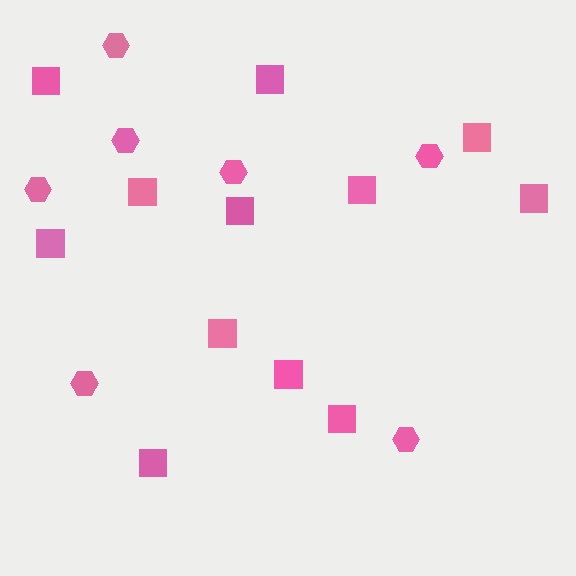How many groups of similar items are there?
There are 2 groups: one group of hexagons (7) and one group of squares (12).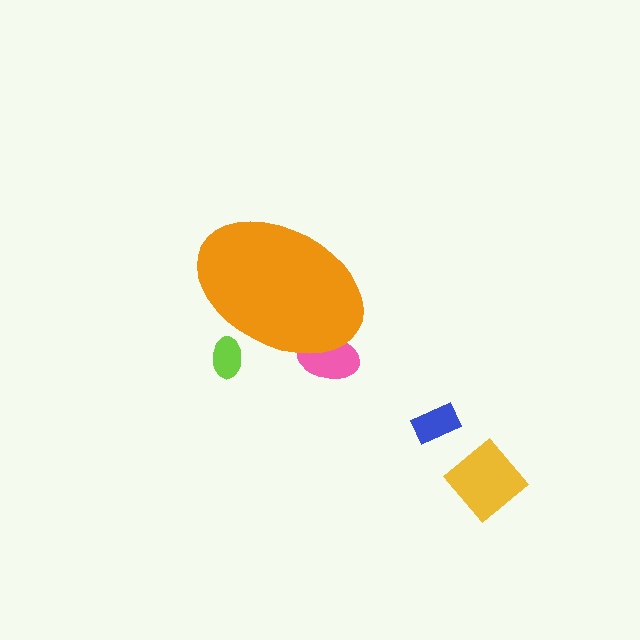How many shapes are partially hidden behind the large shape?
2 shapes are partially hidden.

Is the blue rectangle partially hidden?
No, the blue rectangle is fully visible.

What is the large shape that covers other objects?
An orange ellipse.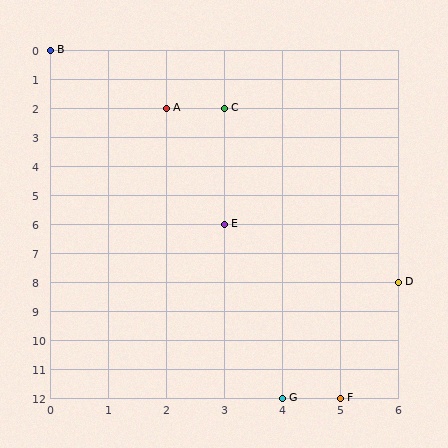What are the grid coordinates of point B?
Point B is at grid coordinates (0, 0).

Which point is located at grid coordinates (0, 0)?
Point B is at (0, 0).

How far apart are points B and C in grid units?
Points B and C are 3 columns and 2 rows apart (about 3.6 grid units diagonally).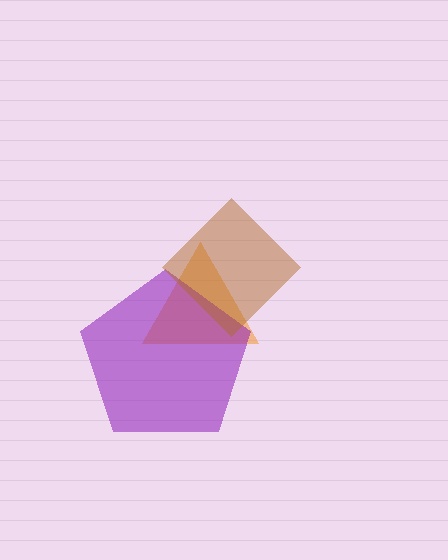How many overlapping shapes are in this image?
There are 3 overlapping shapes in the image.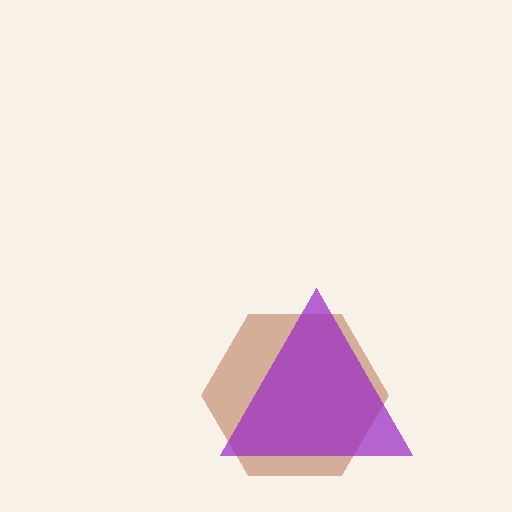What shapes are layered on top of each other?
The layered shapes are: a brown hexagon, a purple triangle.